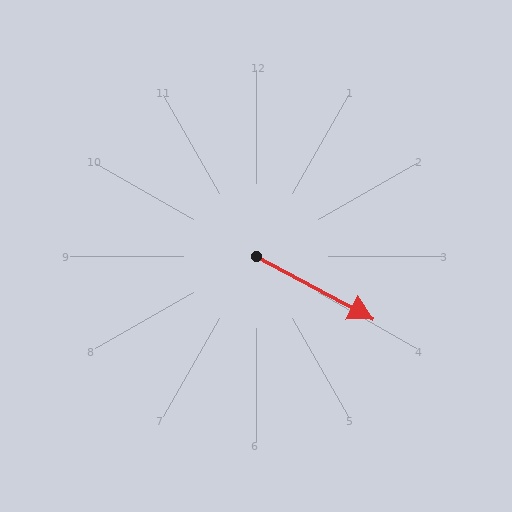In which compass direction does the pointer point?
Southeast.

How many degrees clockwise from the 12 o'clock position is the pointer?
Approximately 118 degrees.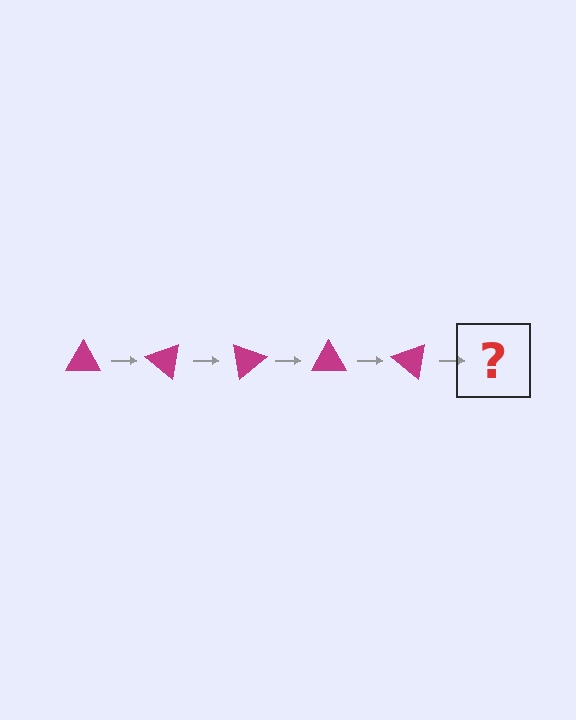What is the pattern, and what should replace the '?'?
The pattern is that the triangle rotates 40 degrees each step. The '?' should be a magenta triangle rotated 200 degrees.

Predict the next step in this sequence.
The next step is a magenta triangle rotated 200 degrees.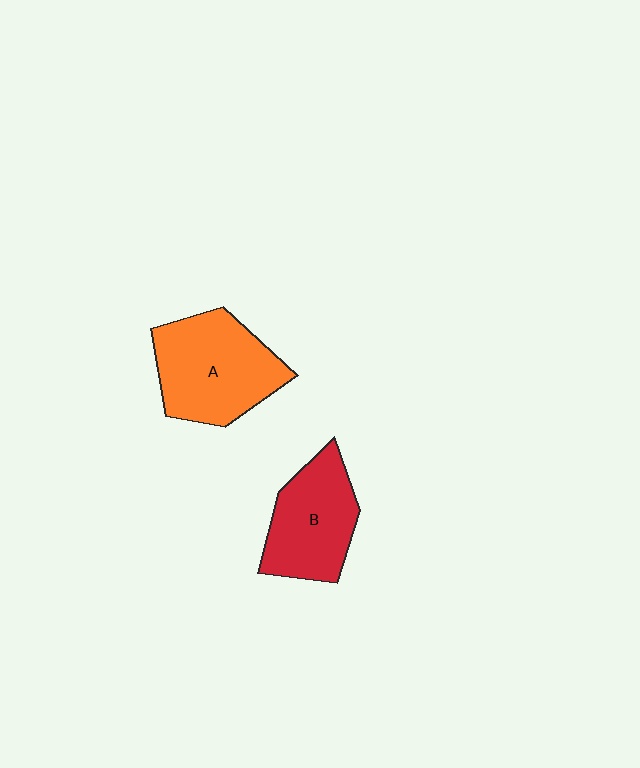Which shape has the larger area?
Shape A (orange).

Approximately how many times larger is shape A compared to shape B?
Approximately 1.2 times.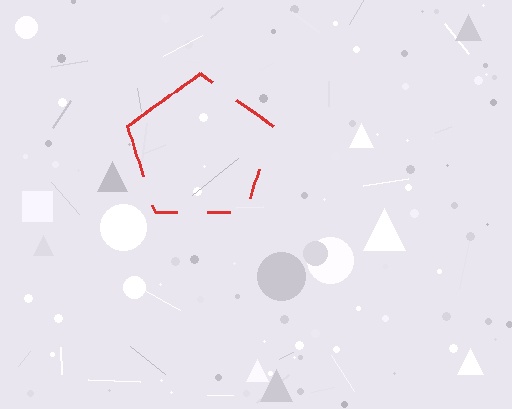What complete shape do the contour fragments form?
The contour fragments form a pentagon.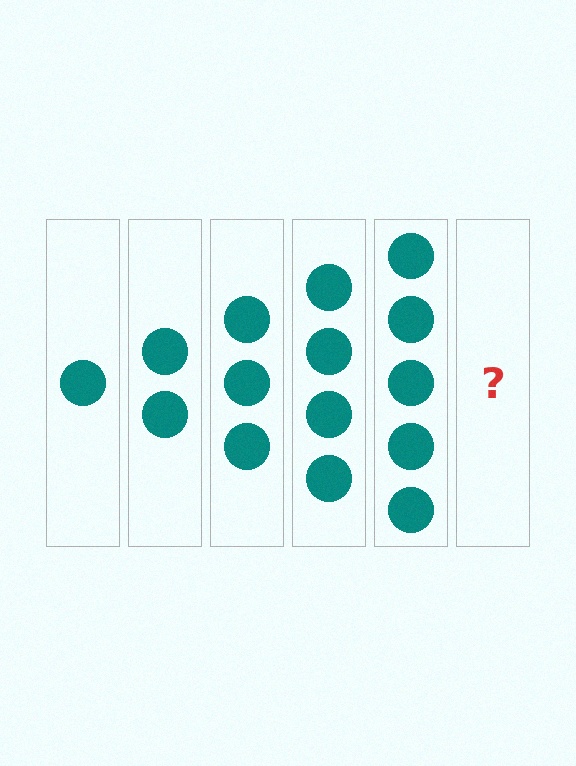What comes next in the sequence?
The next element should be 6 circles.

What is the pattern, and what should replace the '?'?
The pattern is that each step adds one more circle. The '?' should be 6 circles.